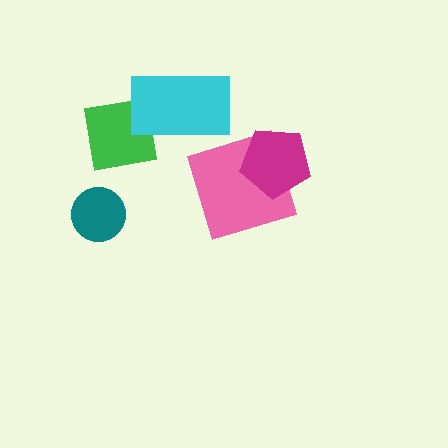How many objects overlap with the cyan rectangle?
1 object overlaps with the cyan rectangle.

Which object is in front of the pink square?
The magenta pentagon is in front of the pink square.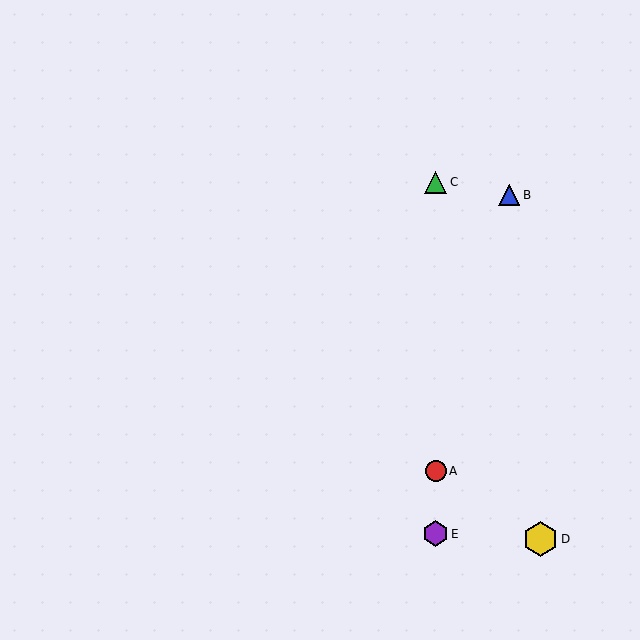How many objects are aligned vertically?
3 objects (A, C, E) are aligned vertically.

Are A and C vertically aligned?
Yes, both are at x≈436.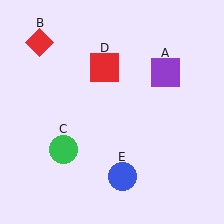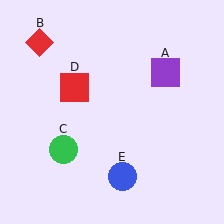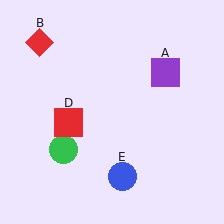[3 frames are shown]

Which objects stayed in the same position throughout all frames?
Purple square (object A) and red diamond (object B) and green circle (object C) and blue circle (object E) remained stationary.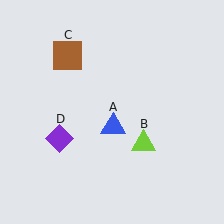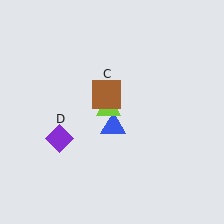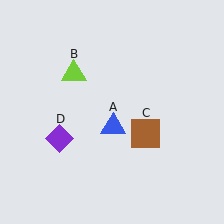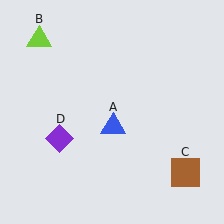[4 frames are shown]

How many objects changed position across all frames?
2 objects changed position: lime triangle (object B), brown square (object C).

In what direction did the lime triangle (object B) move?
The lime triangle (object B) moved up and to the left.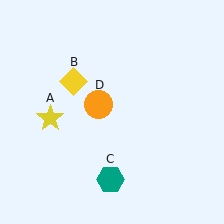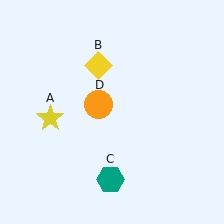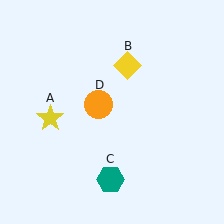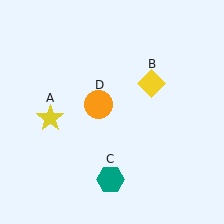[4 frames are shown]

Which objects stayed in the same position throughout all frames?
Yellow star (object A) and teal hexagon (object C) and orange circle (object D) remained stationary.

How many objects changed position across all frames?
1 object changed position: yellow diamond (object B).